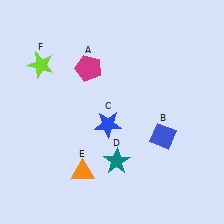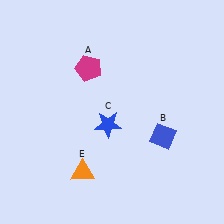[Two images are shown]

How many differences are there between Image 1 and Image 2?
There are 2 differences between the two images.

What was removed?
The teal star (D), the lime star (F) were removed in Image 2.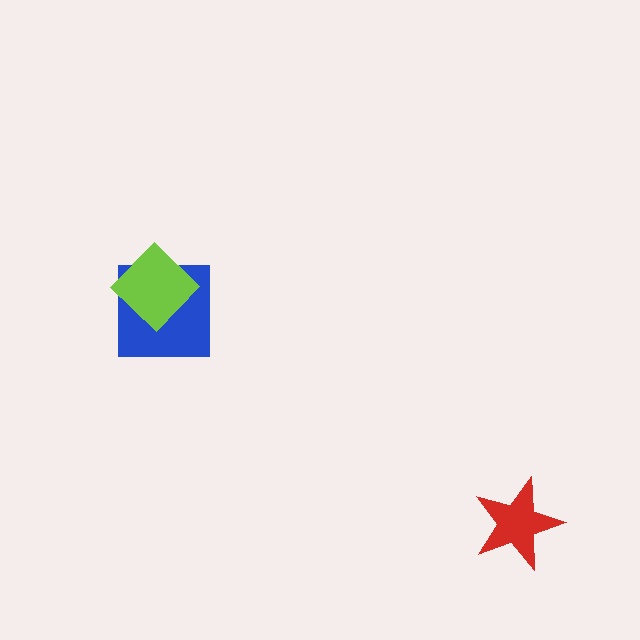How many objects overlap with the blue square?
1 object overlaps with the blue square.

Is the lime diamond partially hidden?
No, no other shape covers it.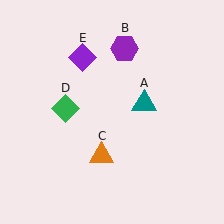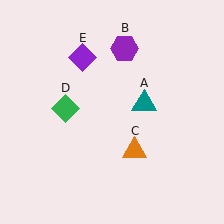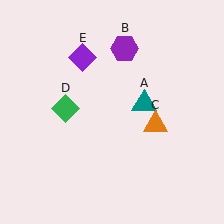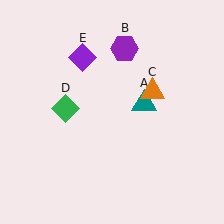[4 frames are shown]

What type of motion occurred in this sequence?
The orange triangle (object C) rotated counterclockwise around the center of the scene.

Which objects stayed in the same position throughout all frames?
Teal triangle (object A) and purple hexagon (object B) and green diamond (object D) and purple diamond (object E) remained stationary.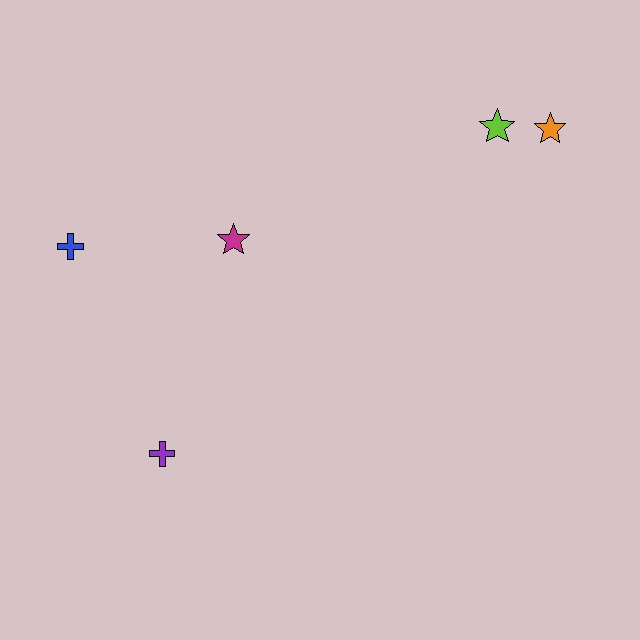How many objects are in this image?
There are 5 objects.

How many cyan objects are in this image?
There are no cyan objects.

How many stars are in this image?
There are 3 stars.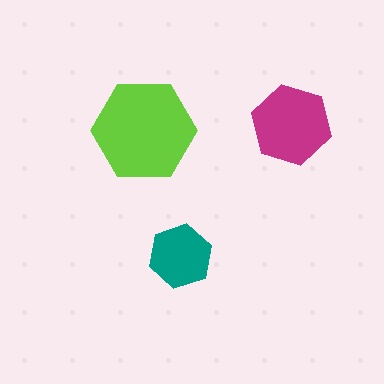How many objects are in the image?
There are 3 objects in the image.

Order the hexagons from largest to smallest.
the lime one, the magenta one, the teal one.